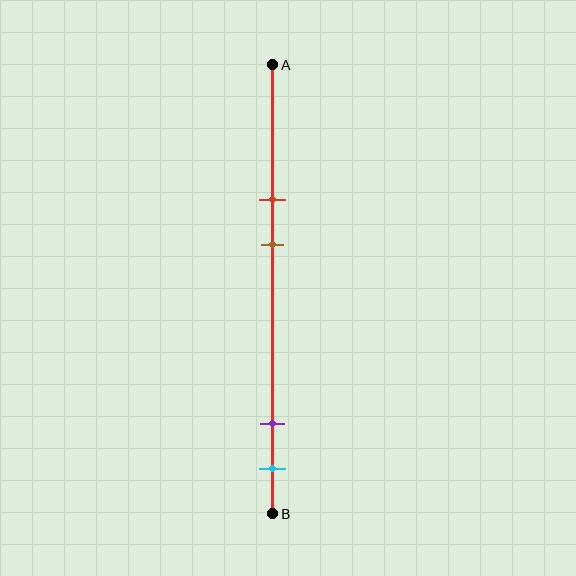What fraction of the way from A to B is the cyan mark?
The cyan mark is approximately 90% (0.9) of the way from A to B.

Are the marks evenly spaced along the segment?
No, the marks are not evenly spaced.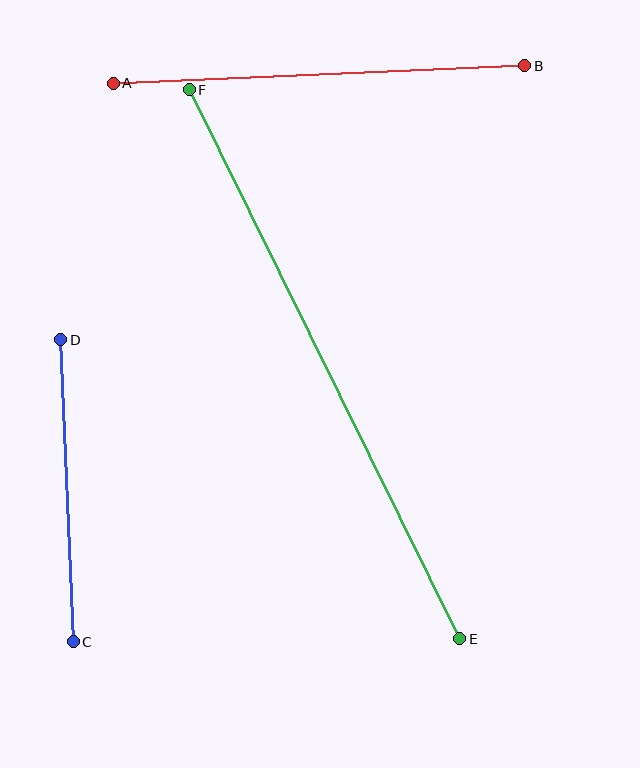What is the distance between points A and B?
The distance is approximately 412 pixels.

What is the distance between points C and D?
The distance is approximately 303 pixels.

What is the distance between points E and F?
The distance is approximately 612 pixels.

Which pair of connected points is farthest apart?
Points E and F are farthest apart.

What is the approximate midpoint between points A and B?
The midpoint is at approximately (319, 74) pixels.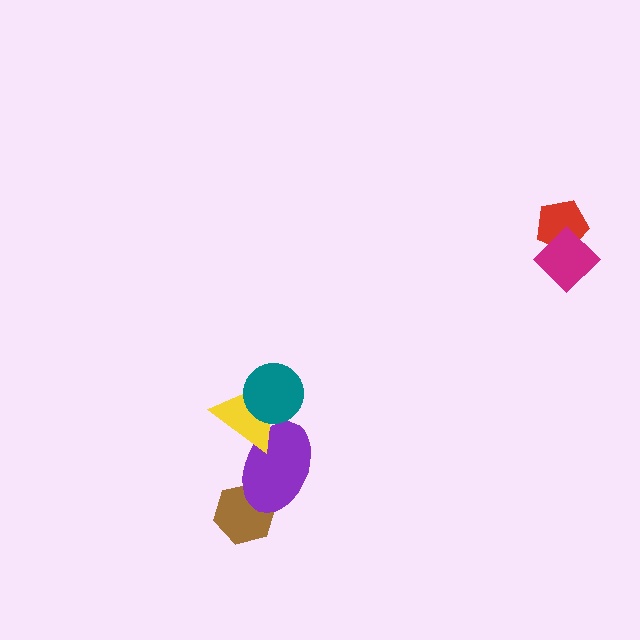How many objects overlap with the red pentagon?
1 object overlaps with the red pentagon.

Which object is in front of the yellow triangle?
The teal circle is in front of the yellow triangle.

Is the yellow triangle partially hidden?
Yes, it is partially covered by another shape.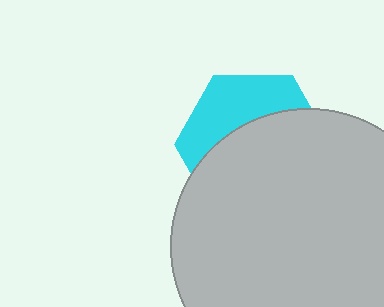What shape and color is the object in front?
The object in front is a light gray circle.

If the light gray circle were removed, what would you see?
You would see the complete cyan hexagon.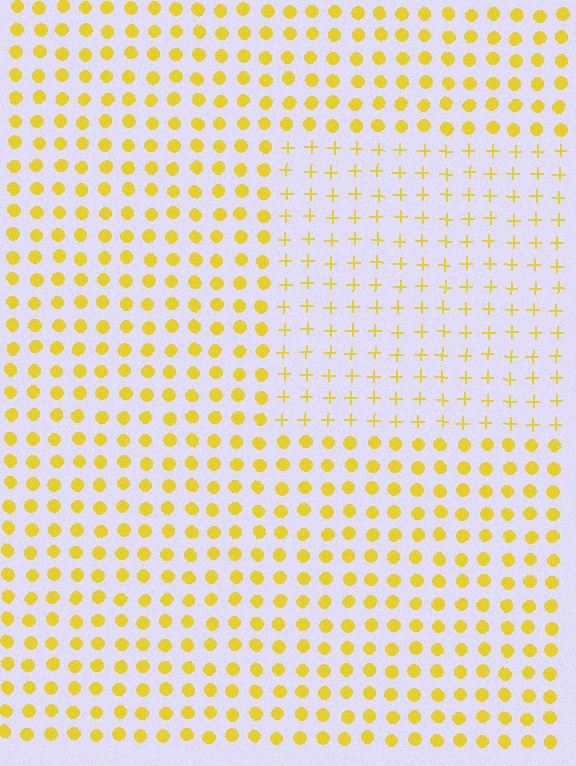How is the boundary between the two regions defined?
The boundary is defined by a change in element shape: plus signs inside vs. circles outside. All elements share the same color and spacing.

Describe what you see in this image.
The image is filled with small yellow elements arranged in a uniform grid. A rectangle-shaped region contains plus signs, while the surrounding area contains circles. The boundary is defined purely by the change in element shape.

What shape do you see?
I see a rectangle.